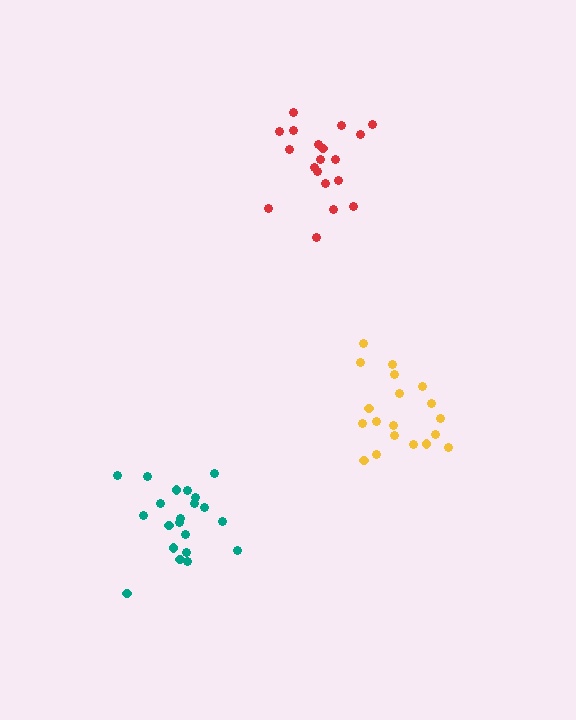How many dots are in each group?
Group 1: 19 dots, Group 2: 21 dots, Group 3: 19 dots (59 total).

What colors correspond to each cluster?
The clusters are colored: yellow, teal, red.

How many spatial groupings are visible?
There are 3 spatial groupings.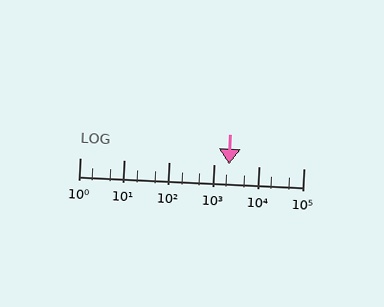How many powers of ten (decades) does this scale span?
The scale spans 5 decades, from 1 to 100000.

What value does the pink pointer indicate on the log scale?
The pointer indicates approximately 2200.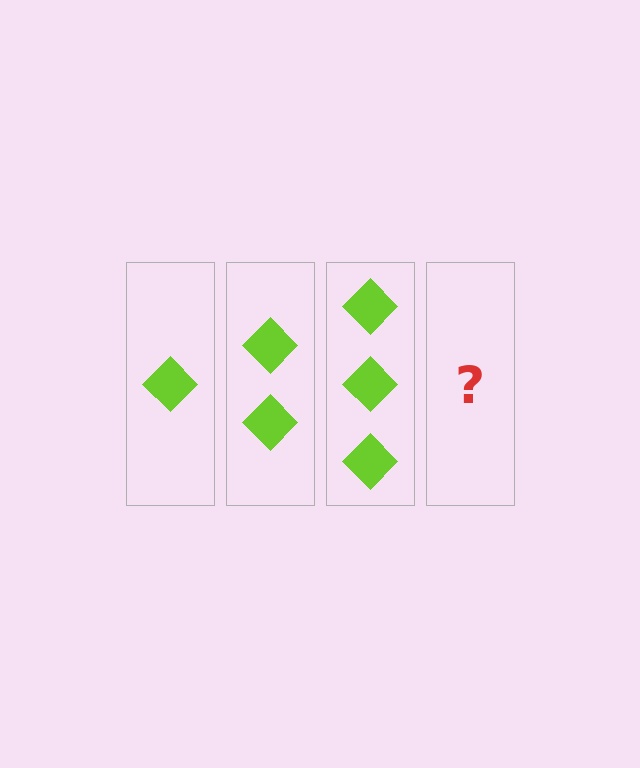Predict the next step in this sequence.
The next step is 4 diamonds.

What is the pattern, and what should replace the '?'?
The pattern is that each step adds one more diamond. The '?' should be 4 diamonds.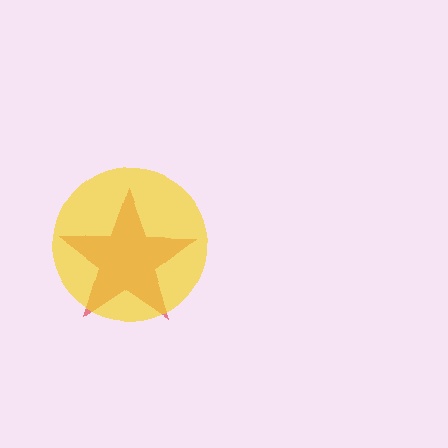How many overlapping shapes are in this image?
There are 2 overlapping shapes in the image.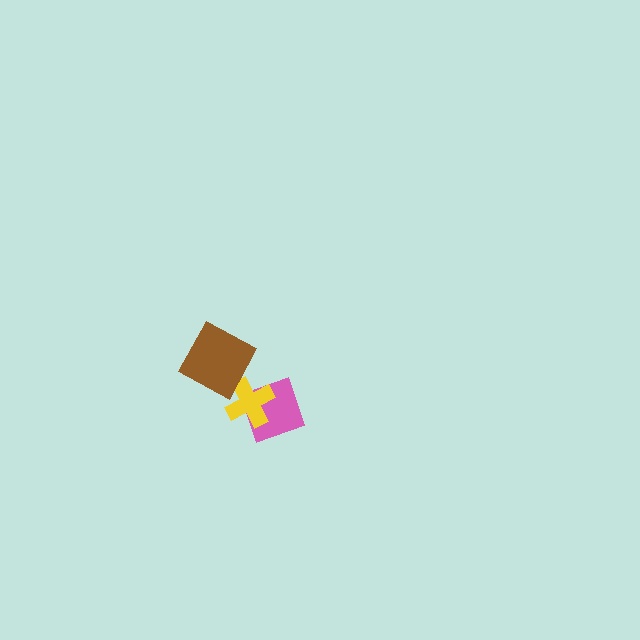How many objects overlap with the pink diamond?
1 object overlaps with the pink diamond.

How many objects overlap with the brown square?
0 objects overlap with the brown square.